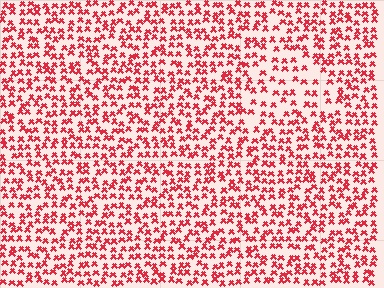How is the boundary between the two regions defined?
The boundary is defined by a change in element density (approximately 1.6x ratio). All elements are the same color, size, and shape.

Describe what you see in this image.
The image contains small red elements arranged at two different densities. A triangle-shaped region is visible where the elements are less densely packed than the surrounding area.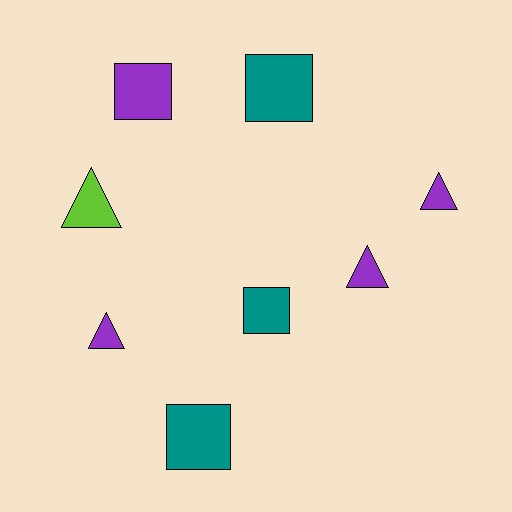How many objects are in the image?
There are 8 objects.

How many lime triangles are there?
There is 1 lime triangle.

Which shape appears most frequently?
Triangle, with 4 objects.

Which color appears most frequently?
Purple, with 4 objects.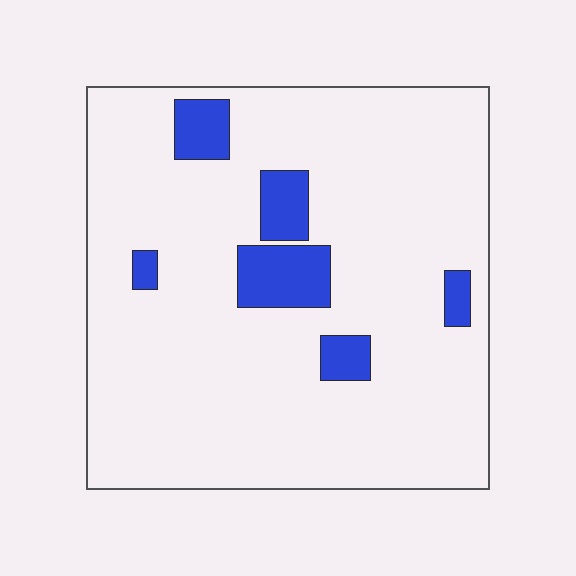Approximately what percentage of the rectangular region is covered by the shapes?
Approximately 10%.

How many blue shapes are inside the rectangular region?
6.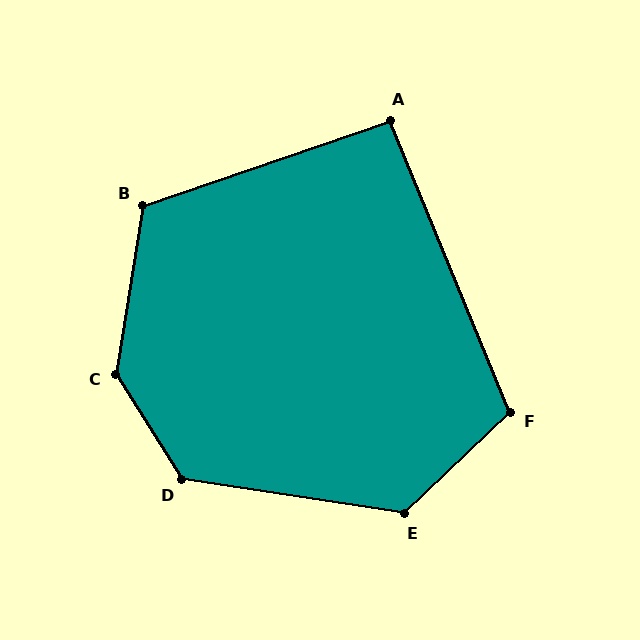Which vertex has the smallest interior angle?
A, at approximately 93 degrees.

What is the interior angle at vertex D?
Approximately 131 degrees (obtuse).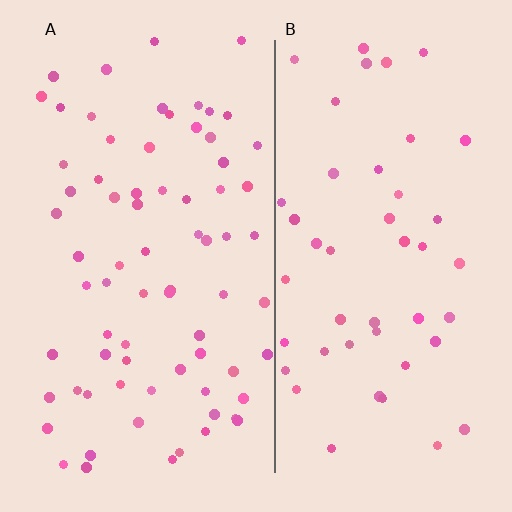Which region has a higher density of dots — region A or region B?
A (the left).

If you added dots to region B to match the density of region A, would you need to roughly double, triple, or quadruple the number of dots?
Approximately double.